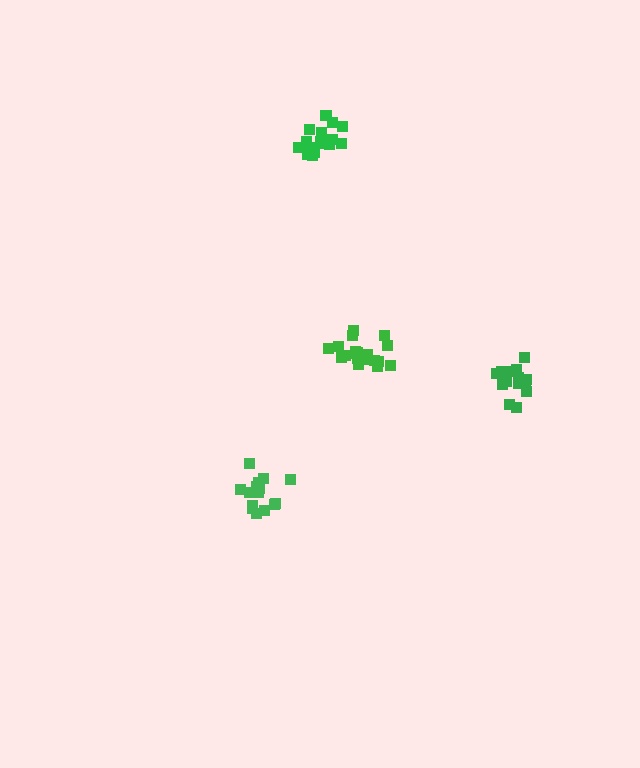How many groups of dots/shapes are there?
There are 4 groups.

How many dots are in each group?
Group 1: 19 dots, Group 2: 15 dots, Group 3: 14 dots, Group 4: 20 dots (68 total).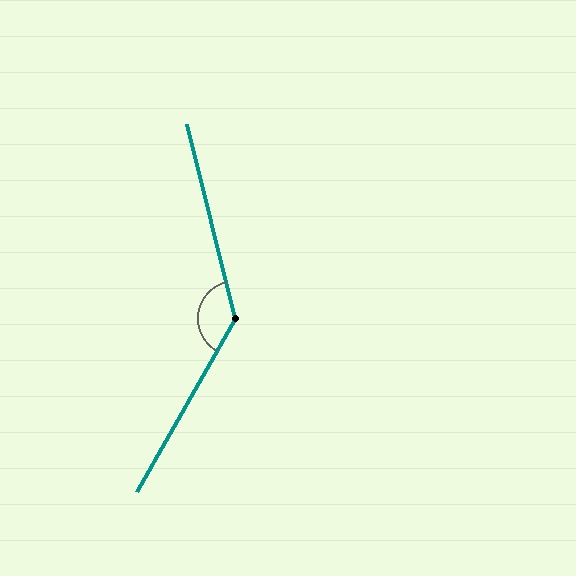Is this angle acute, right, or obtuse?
It is obtuse.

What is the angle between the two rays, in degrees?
Approximately 136 degrees.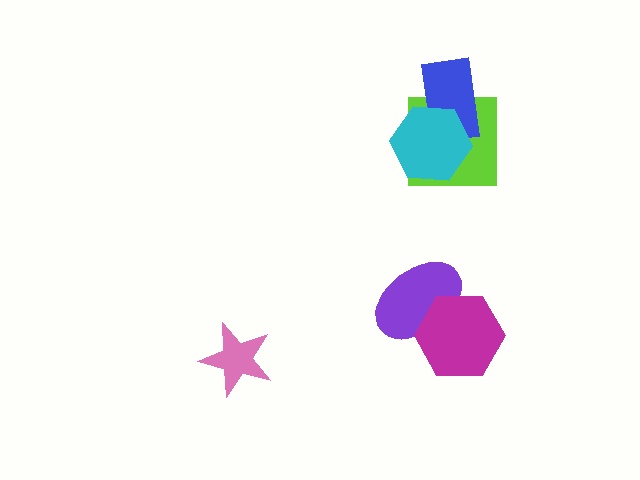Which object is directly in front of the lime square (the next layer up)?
The blue rectangle is directly in front of the lime square.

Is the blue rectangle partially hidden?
Yes, it is partially covered by another shape.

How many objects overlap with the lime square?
2 objects overlap with the lime square.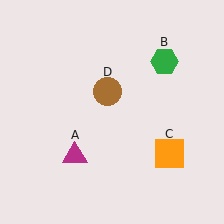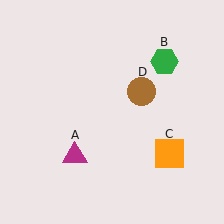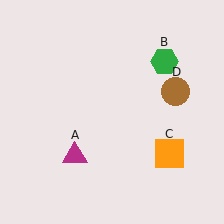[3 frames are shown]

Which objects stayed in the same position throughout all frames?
Magenta triangle (object A) and green hexagon (object B) and orange square (object C) remained stationary.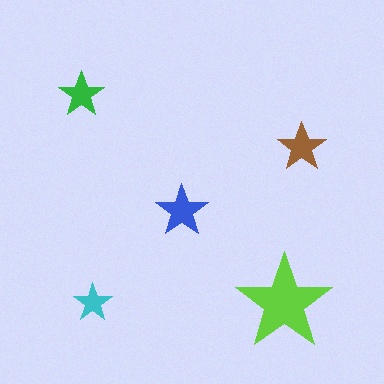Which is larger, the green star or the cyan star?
The green one.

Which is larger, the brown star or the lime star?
The lime one.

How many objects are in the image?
There are 5 objects in the image.